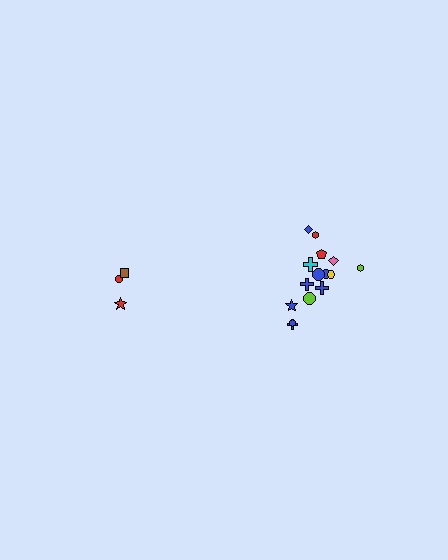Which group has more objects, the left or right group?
The right group.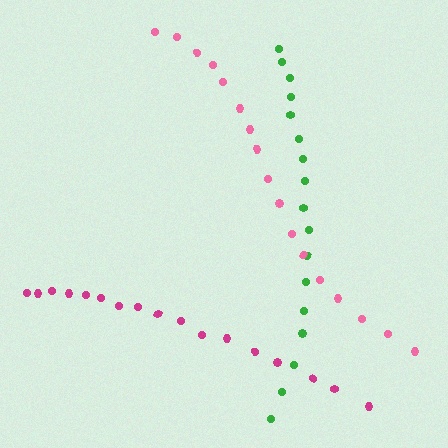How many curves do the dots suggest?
There are 3 distinct paths.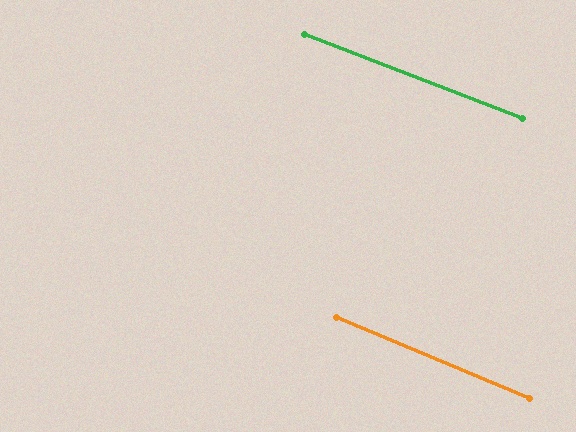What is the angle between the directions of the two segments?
Approximately 2 degrees.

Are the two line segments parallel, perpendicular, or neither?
Parallel — their directions differ by only 1.8°.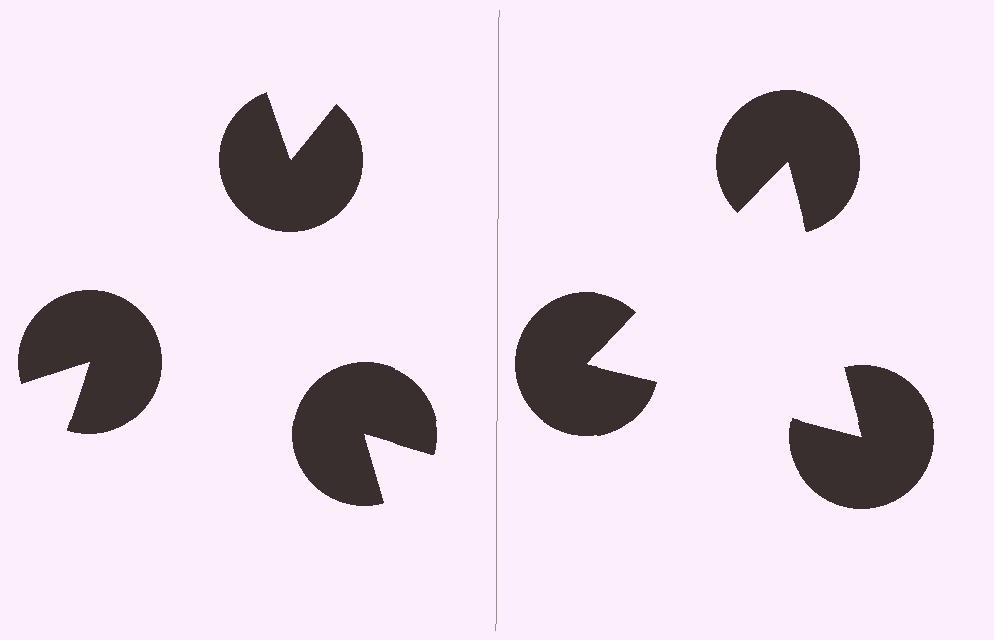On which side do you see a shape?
An illusory triangle appears on the right side. On the left side the wedge cuts are rotated, so no coherent shape forms.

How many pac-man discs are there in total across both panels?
6 — 3 on each side.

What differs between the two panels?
The pac-man discs are positioned identically on both sides; only the wedge orientations differ. On the right they align to a triangle; on the left they are misaligned.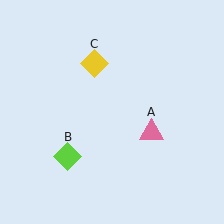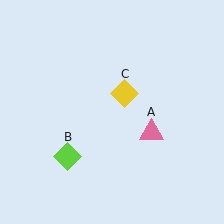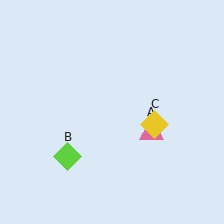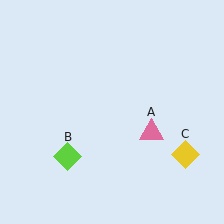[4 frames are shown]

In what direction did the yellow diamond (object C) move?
The yellow diamond (object C) moved down and to the right.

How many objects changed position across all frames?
1 object changed position: yellow diamond (object C).